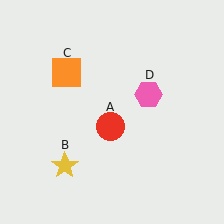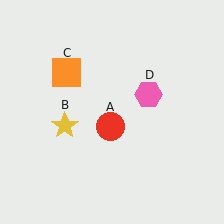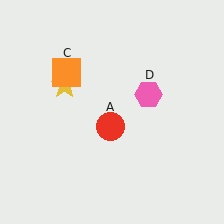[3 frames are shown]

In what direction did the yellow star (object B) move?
The yellow star (object B) moved up.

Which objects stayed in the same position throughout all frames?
Red circle (object A) and orange square (object C) and pink hexagon (object D) remained stationary.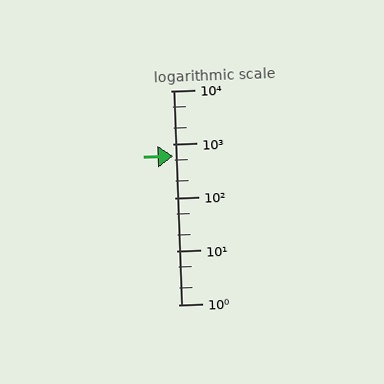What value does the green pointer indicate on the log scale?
The pointer indicates approximately 600.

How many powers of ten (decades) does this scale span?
The scale spans 4 decades, from 1 to 10000.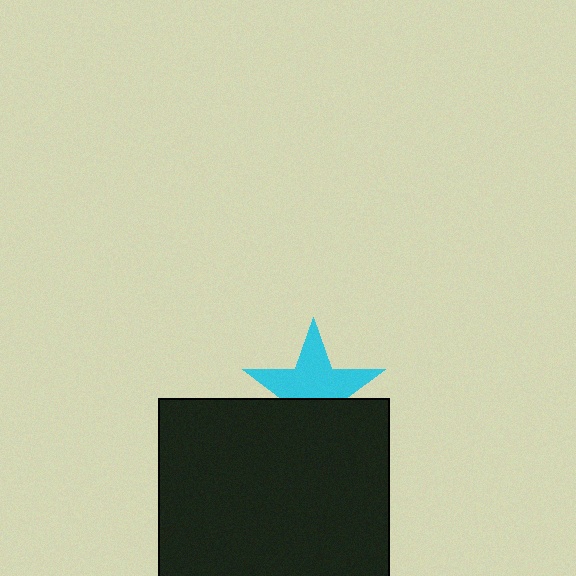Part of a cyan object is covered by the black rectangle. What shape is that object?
It is a star.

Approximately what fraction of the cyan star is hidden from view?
Roughly 41% of the cyan star is hidden behind the black rectangle.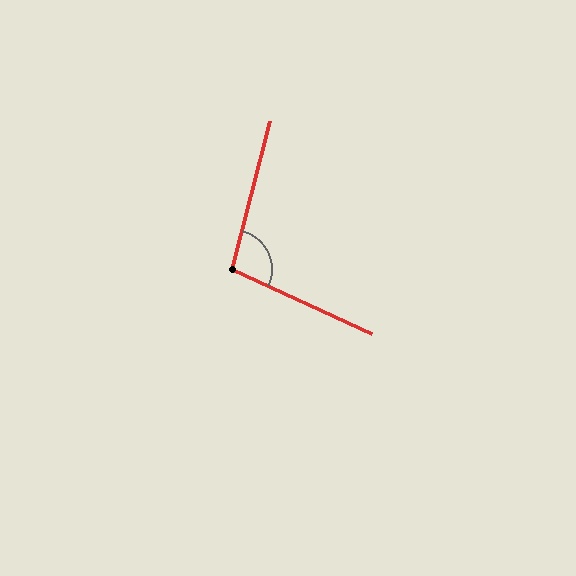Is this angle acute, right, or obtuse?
It is obtuse.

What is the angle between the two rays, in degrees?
Approximately 100 degrees.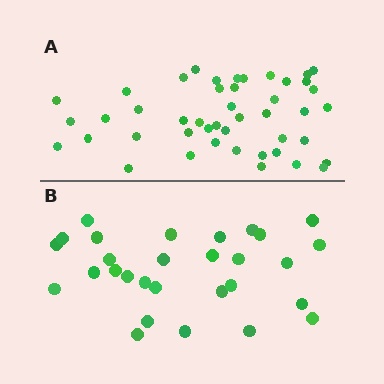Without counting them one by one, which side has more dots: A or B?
Region A (the top region) has more dots.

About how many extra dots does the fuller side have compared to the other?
Region A has approximately 15 more dots than region B.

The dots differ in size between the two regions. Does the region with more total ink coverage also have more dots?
No. Region B has more total ink coverage because its dots are larger, but region A actually contains more individual dots. Total area can be misleading — the number of items is what matters here.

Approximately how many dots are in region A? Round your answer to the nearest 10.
About 40 dots. (The exact count is 45, which rounds to 40.)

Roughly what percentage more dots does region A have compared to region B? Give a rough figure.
About 55% more.